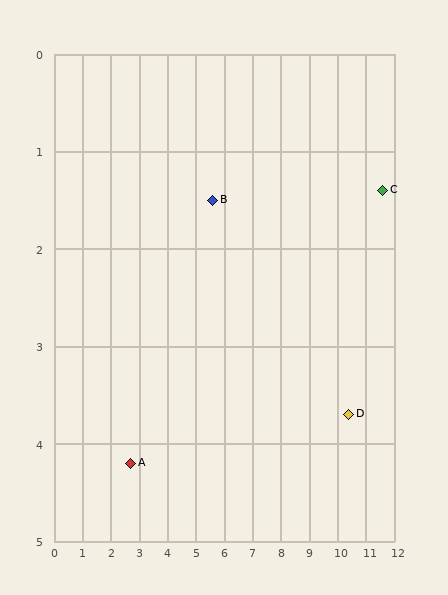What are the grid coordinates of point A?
Point A is at approximately (2.7, 4.2).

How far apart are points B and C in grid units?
Points B and C are about 6.0 grid units apart.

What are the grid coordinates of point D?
Point D is at approximately (10.4, 3.7).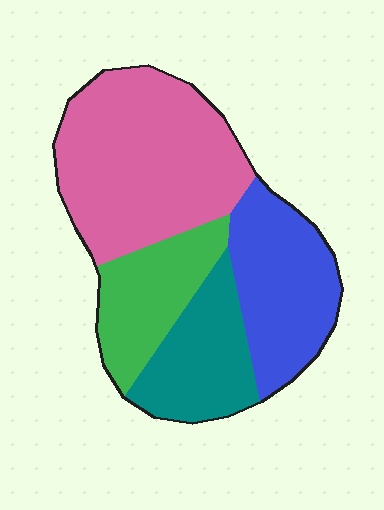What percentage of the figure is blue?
Blue takes up less than a quarter of the figure.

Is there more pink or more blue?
Pink.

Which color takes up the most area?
Pink, at roughly 40%.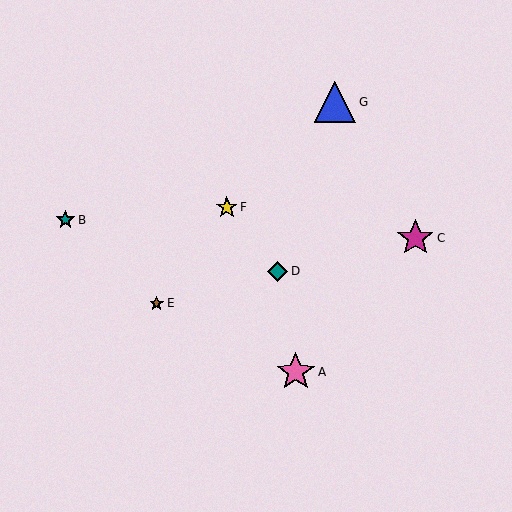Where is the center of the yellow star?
The center of the yellow star is at (227, 207).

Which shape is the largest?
The blue triangle (labeled G) is the largest.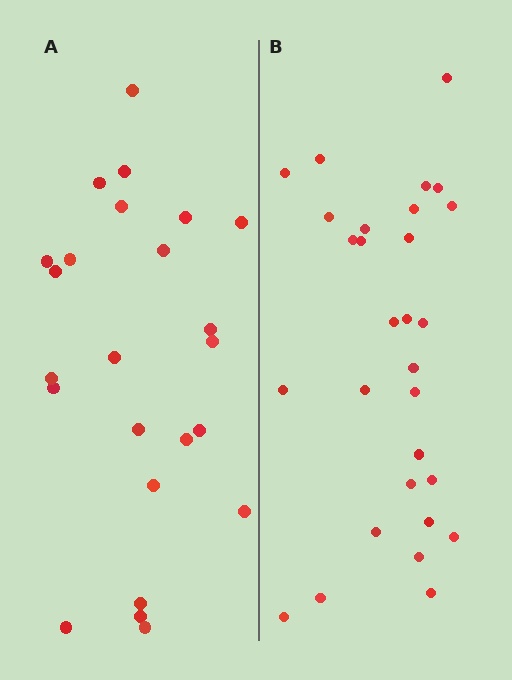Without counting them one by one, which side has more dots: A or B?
Region B (the right region) has more dots.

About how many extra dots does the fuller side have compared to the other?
Region B has about 5 more dots than region A.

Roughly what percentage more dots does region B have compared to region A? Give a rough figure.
About 20% more.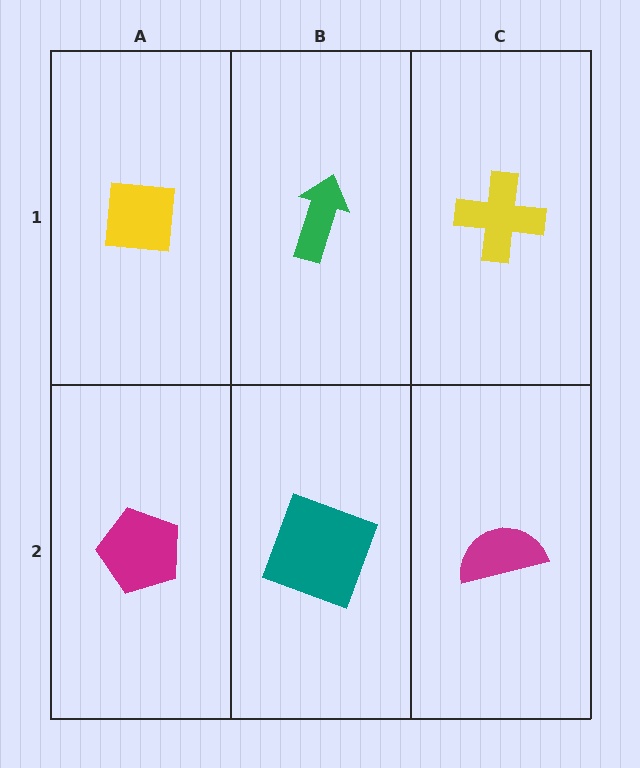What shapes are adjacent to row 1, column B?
A teal square (row 2, column B), a yellow square (row 1, column A), a yellow cross (row 1, column C).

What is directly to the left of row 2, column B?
A magenta pentagon.